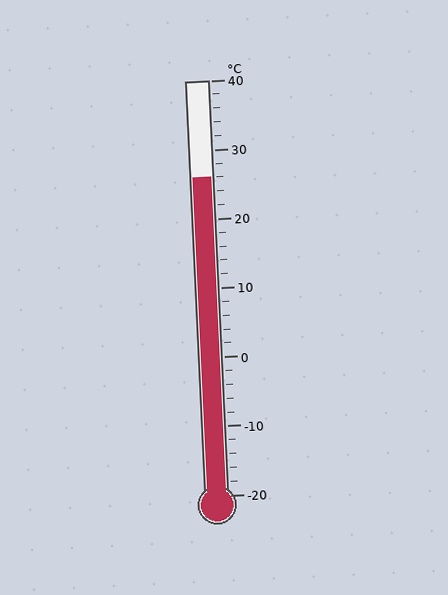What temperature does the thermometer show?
The thermometer shows approximately 26°C.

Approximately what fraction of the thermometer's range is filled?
The thermometer is filled to approximately 75% of its range.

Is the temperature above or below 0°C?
The temperature is above 0°C.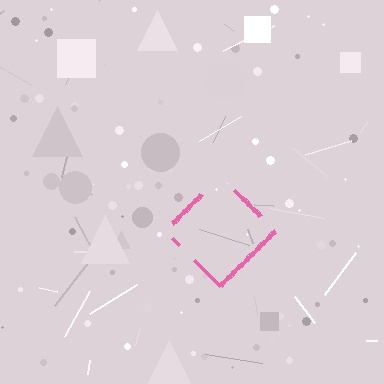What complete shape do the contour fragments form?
The contour fragments form a diamond.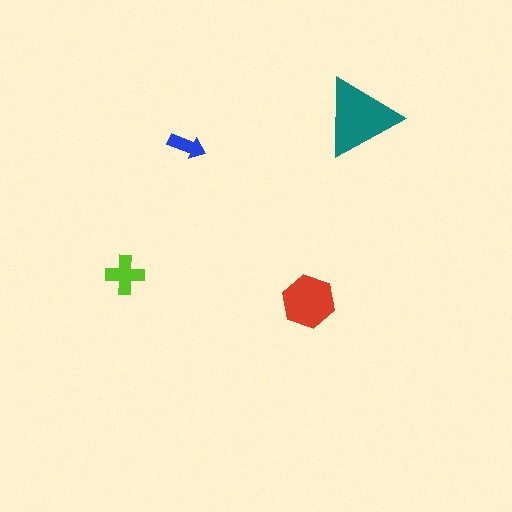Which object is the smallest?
The blue arrow.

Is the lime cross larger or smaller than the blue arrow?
Larger.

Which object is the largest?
The teal triangle.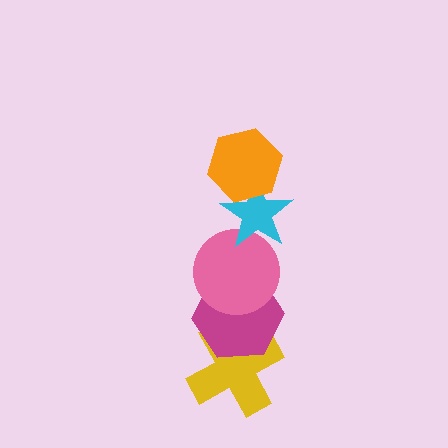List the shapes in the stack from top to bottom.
From top to bottom: the orange hexagon, the cyan star, the pink circle, the magenta hexagon, the yellow cross.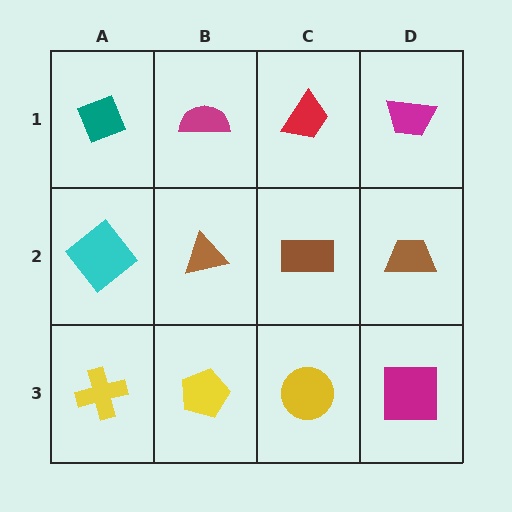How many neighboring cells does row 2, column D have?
3.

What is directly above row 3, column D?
A brown trapezoid.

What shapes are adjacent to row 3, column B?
A brown triangle (row 2, column B), a yellow cross (row 3, column A), a yellow circle (row 3, column C).